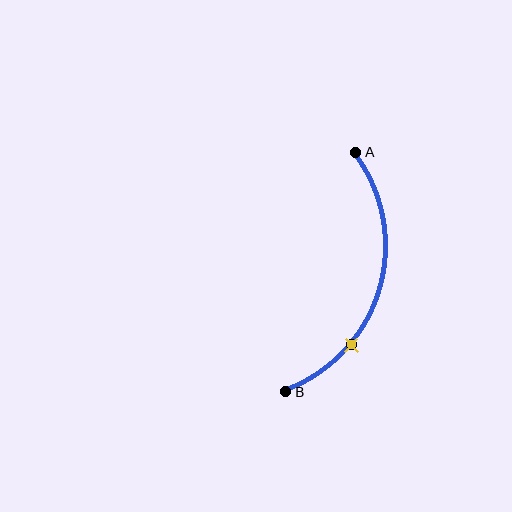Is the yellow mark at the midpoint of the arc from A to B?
No. The yellow mark lies on the arc but is closer to endpoint B. The arc midpoint would be at the point on the curve equidistant along the arc from both A and B.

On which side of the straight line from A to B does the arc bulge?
The arc bulges to the right of the straight line connecting A and B.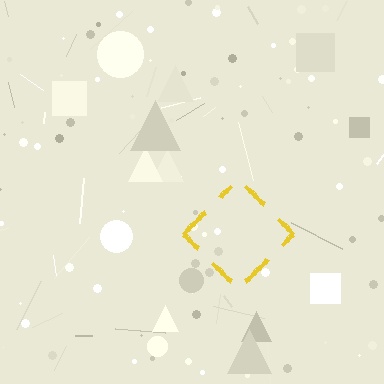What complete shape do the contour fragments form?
The contour fragments form a diamond.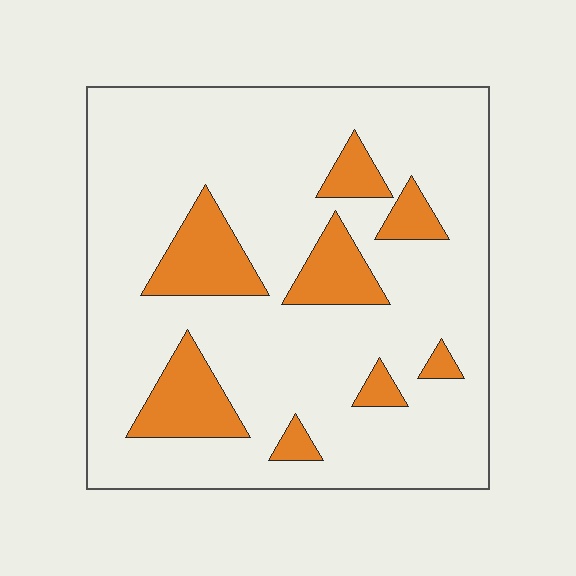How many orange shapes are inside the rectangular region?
8.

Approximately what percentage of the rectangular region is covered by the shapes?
Approximately 20%.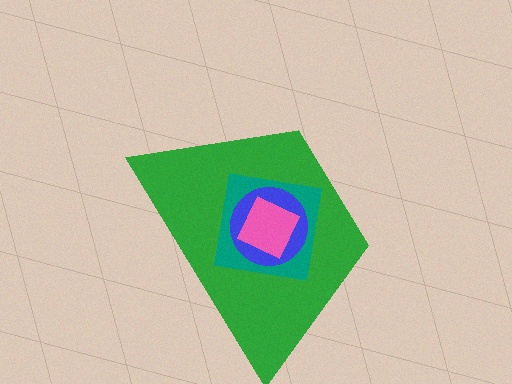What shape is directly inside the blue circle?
The pink square.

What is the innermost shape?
The pink square.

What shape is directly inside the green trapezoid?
The teal square.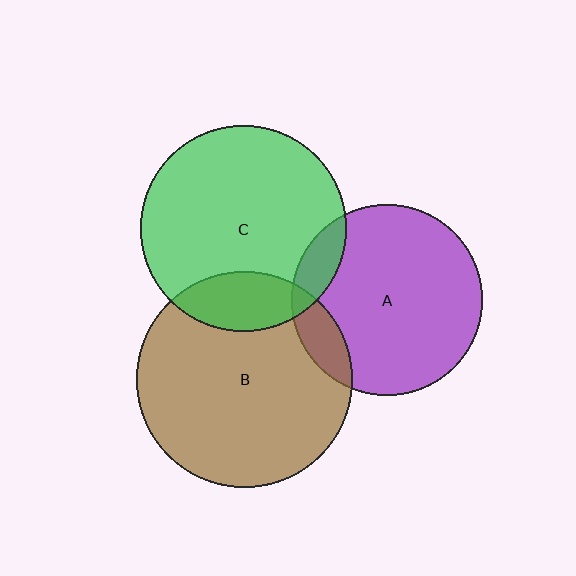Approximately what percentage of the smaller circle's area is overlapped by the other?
Approximately 10%.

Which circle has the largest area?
Circle B (brown).